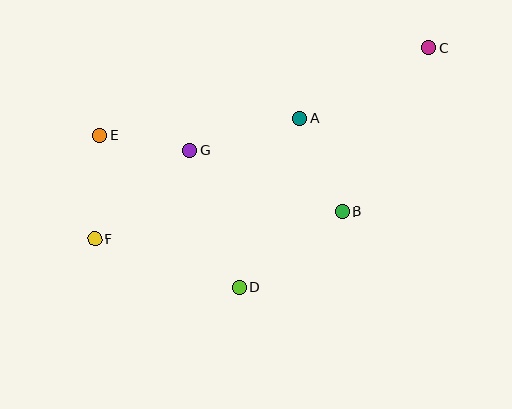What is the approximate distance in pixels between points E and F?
The distance between E and F is approximately 104 pixels.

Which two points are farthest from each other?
Points C and F are farthest from each other.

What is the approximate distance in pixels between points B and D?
The distance between B and D is approximately 128 pixels.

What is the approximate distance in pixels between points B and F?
The distance between B and F is approximately 249 pixels.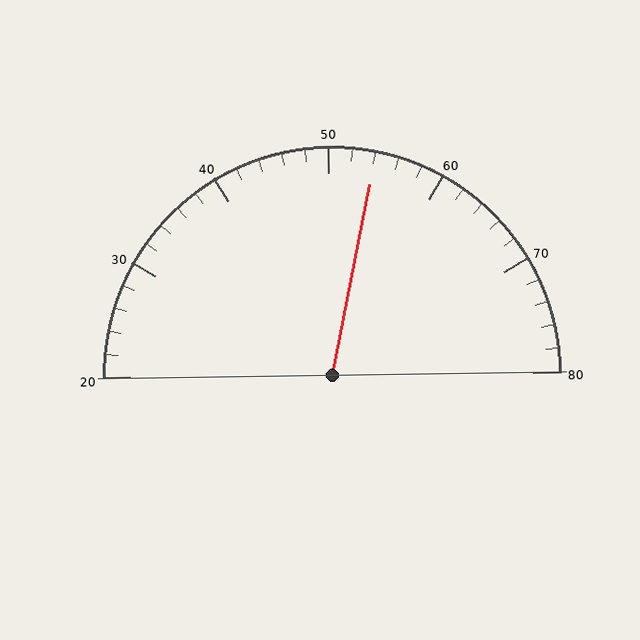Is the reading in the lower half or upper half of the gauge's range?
The reading is in the upper half of the range (20 to 80).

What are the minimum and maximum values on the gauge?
The gauge ranges from 20 to 80.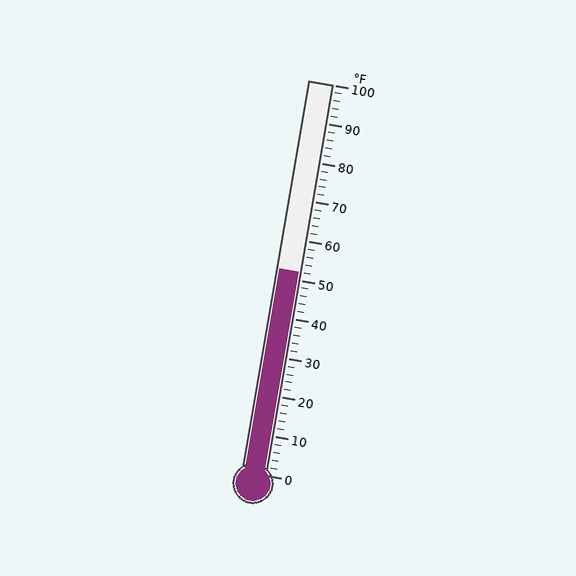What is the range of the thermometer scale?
The thermometer scale ranges from 0°F to 100°F.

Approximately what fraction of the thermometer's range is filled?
The thermometer is filled to approximately 50% of its range.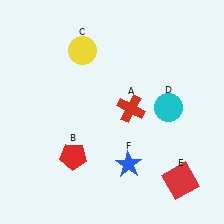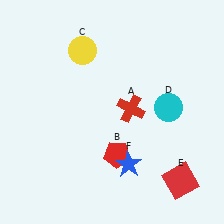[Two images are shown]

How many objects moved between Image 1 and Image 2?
1 object moved between the two images.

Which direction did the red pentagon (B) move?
The red pentagon (B) moved right.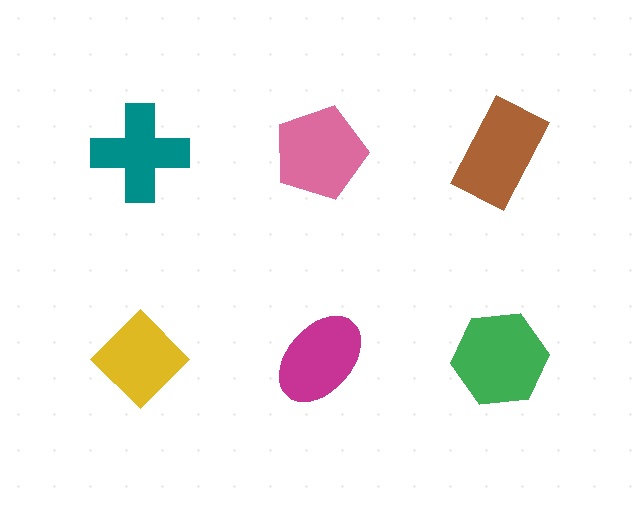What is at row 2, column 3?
A green hexagon.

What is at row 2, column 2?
A magenta ellipse.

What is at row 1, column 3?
A brown rectangle.